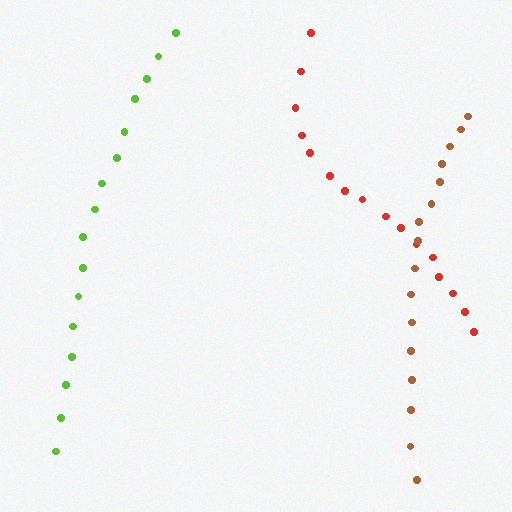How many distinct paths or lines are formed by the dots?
There are 3 distinct paths.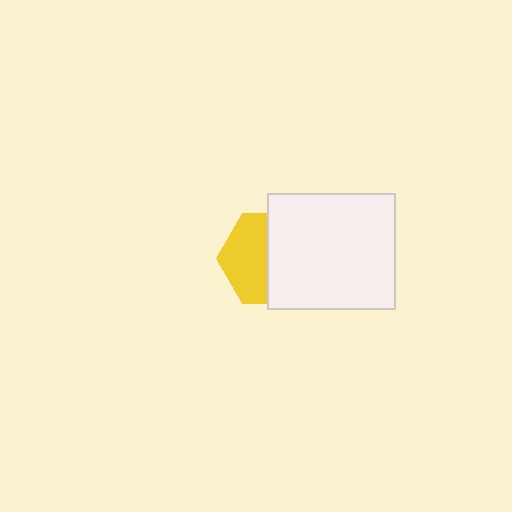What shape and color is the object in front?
The object in front is a white rectangle.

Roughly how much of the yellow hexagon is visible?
About half of it is visible (roughly 49%).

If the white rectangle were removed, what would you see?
You would see the complete yellow hexagon.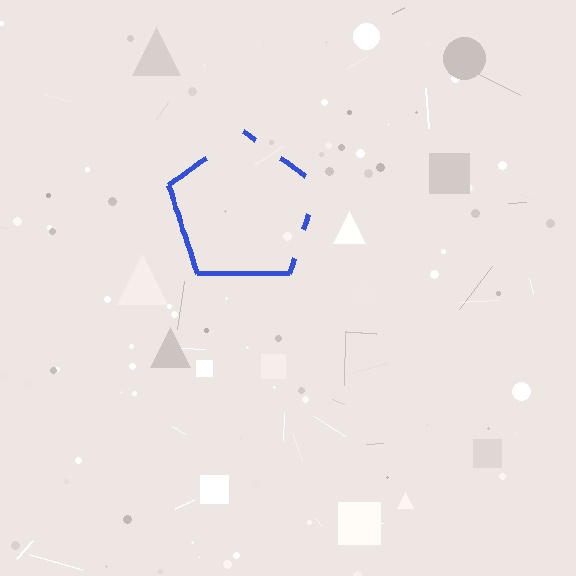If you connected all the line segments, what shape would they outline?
They would outline a pentagon.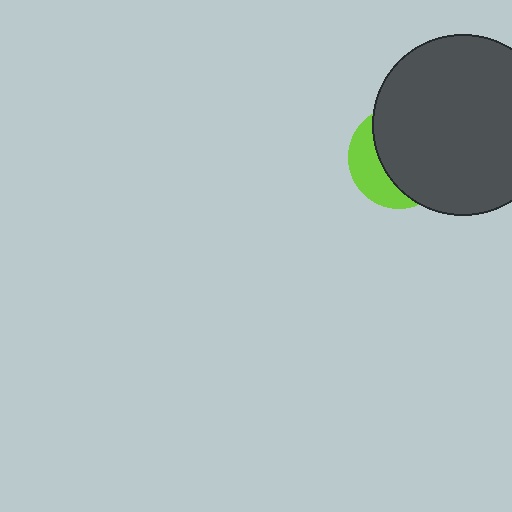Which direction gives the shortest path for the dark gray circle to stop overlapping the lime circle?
Moving right gives the shortest separation.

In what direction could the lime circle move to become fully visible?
The lime circle could move left. That would shift it out from behind the dark gray circle entirely.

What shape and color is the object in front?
The object in front is a dark gray circle.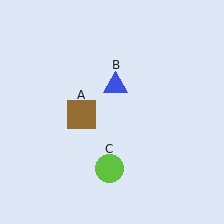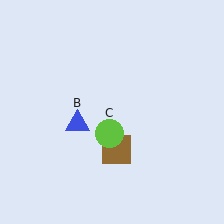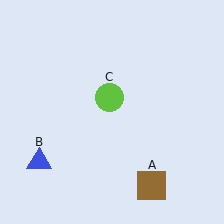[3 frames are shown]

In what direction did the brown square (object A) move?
The brown square (object A) moved down and to the right.